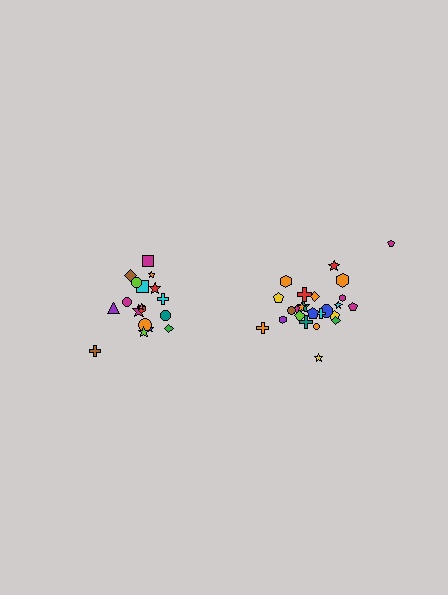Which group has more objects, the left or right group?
The right group.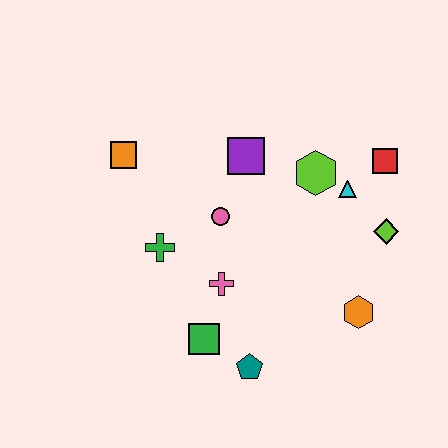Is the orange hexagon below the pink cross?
Yes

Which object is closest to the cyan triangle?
The lime hexagon is closest to the cyan triangle.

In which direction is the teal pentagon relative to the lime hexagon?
The teal pentagon is below the lime hexagon.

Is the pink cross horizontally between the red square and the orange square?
Yes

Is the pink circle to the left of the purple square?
Yes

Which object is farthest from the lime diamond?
The orange square is farthest from the lime diamond.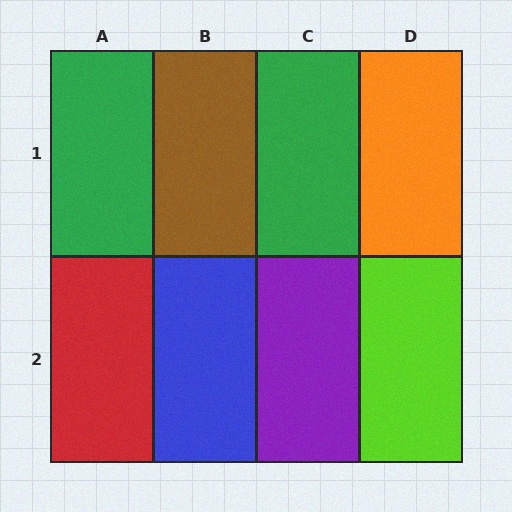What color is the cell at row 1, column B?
Brown.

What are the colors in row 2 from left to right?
Red, blue, purple, lime.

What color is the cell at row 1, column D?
Orange.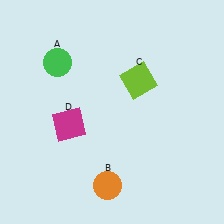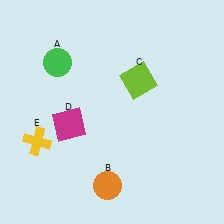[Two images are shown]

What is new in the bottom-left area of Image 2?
A yellow cross (E) was added in the bottom-left area of Image 2.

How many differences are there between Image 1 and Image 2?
There is 1 difference between the two images.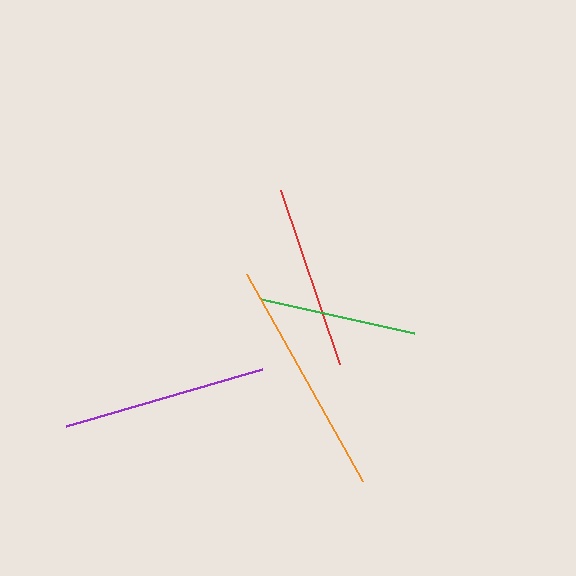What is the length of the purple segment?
The purple segment is approximately 204 pixels long.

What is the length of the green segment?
The green segment is approximately 157 pixels long.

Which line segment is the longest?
The orange line is the longest at approximately 238 pixels.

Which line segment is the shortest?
The green line is the shortest at approximately 157 pixels.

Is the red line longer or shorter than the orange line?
The orange line is longer than the red line.